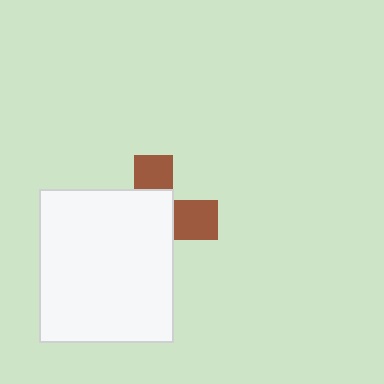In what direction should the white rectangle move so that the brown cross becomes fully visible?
The white rectangle should move toward the lower-left. That is the shortest direction to clear the overlap and leave the brown cross fully visible.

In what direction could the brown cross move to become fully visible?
The brown cross could move toward the upper-right. That would shift it out from behind the white rectangle entirely.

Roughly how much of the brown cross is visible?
A small part of it is visible (roughly 36%).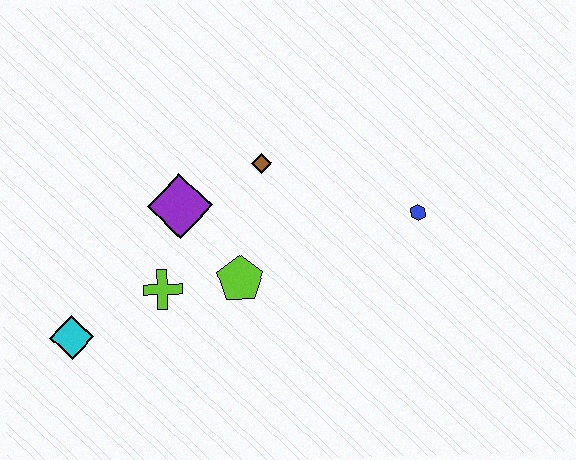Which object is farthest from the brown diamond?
The cyan diamond is farthest from the brown diamond.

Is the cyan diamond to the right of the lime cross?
No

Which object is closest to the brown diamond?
The purple diamond is closest to the brown diamond.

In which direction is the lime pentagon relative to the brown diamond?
The lime pentagon is below the brown diamond.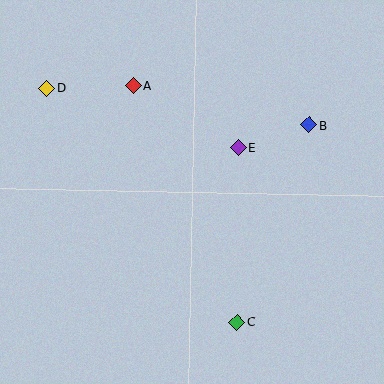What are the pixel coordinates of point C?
Point C is at (237, 322).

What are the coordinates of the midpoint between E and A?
The midpoint between E and A is at (186, 117).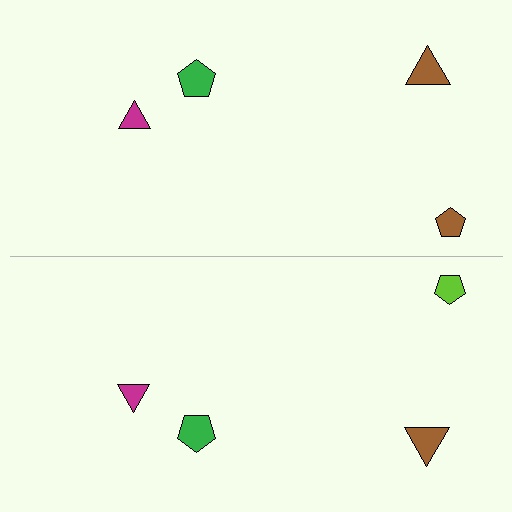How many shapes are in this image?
There are 8 shapes in this image.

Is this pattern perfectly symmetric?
No, the pattern is not perfectly symmetric. The lime pentagon on the bottom side breaks the symmetry — its mirror counterpart is brown.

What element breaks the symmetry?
The lime pentagon on the bottom side breaks the symmetry — its mirror counterpart is brown.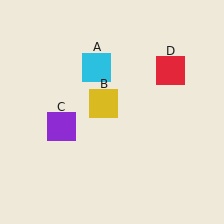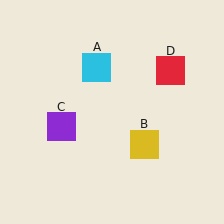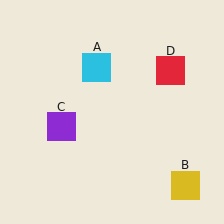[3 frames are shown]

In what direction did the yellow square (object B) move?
The yellow square (object B) moved down and to the right.